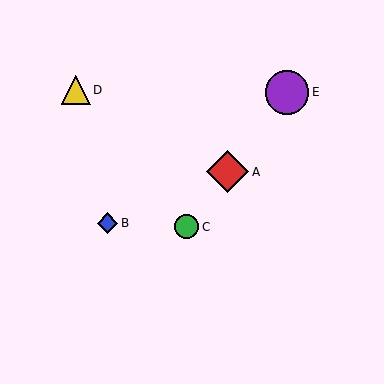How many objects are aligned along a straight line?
3 objects (A, C, E) are aligned along a straight line.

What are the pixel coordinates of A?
Object A is at (228, 172).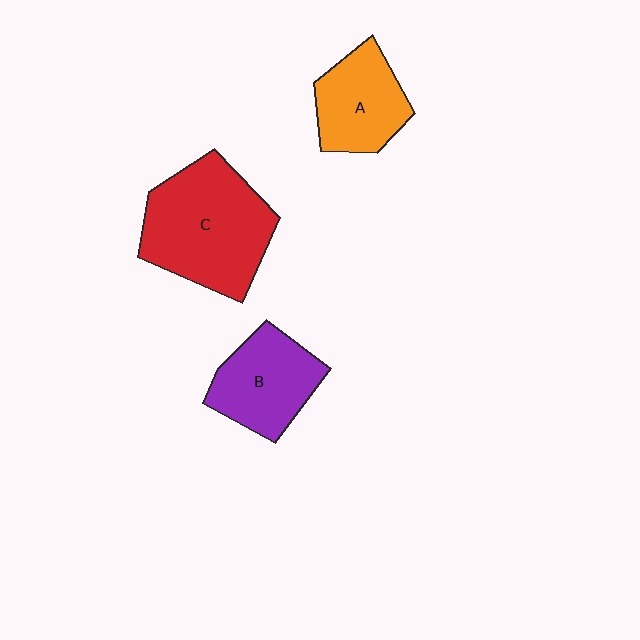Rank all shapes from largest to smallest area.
From largest to smallest: C (red), B (purple), A (orange).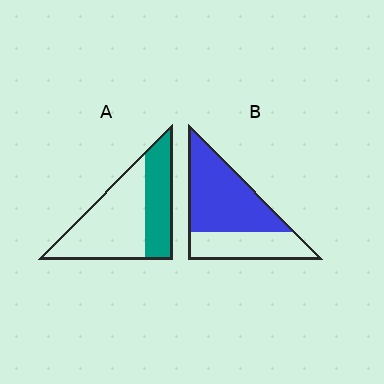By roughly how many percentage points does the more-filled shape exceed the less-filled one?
By roughly 25 percentage points (B over A).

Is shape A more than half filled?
No.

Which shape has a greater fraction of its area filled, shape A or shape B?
Shape B.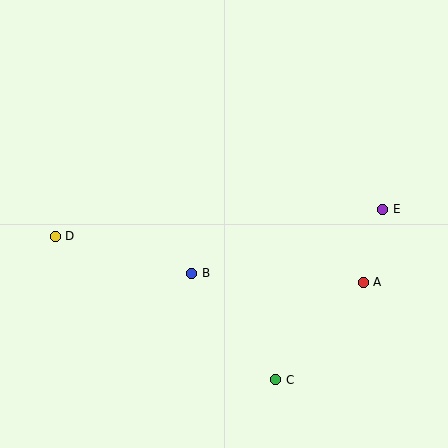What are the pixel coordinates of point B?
Point B is at (192, 273).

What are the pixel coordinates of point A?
Point A is at (363, 282).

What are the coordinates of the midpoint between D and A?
The midpoint between D and A is at (209, 259).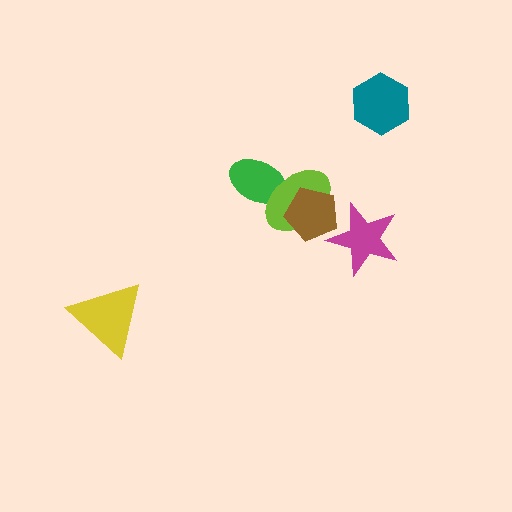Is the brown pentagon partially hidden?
Yes, it is partially covered by another shape.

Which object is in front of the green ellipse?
The lime ellipse is in front of the green ellipse.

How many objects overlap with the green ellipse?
1 object overlaps with the green ellipse.